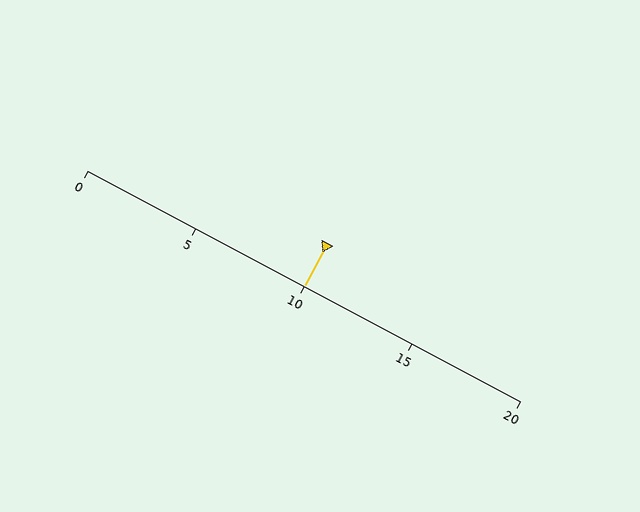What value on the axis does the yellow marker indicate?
The marker indicates approximately 10.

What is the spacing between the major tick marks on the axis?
The major ticks are spaced 5 apart.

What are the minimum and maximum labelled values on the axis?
The axis runs from 0 to 20.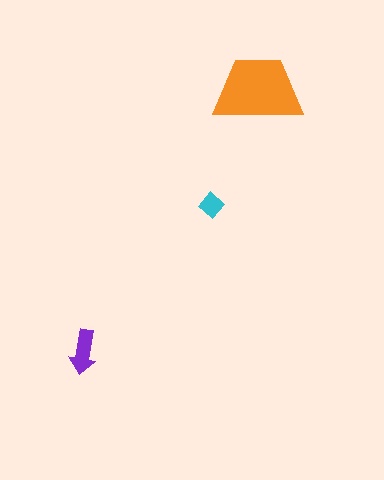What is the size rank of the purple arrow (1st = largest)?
2nd.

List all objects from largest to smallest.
The orange trapezoid, the purple arrow, the cyan diamond.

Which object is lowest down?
The purple arrow is bottommost.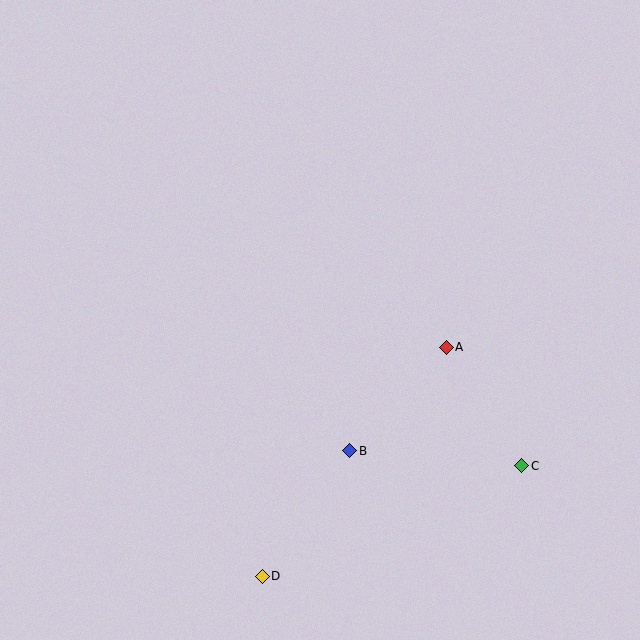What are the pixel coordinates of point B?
Point B is at (350, 451).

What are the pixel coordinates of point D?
Point D is at (262, 576).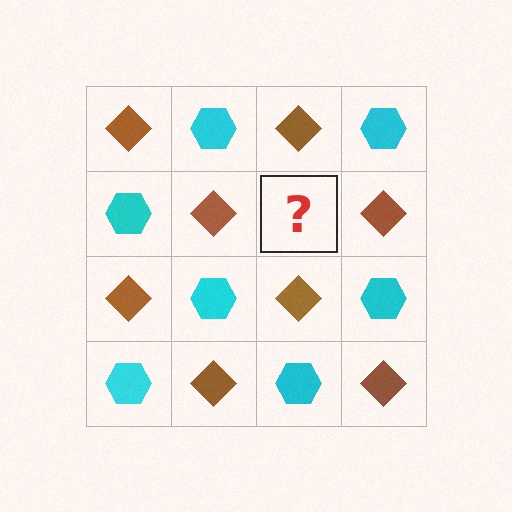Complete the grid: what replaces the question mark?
The question mark should be replaced with a cyan hexagon.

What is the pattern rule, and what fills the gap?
The rule is that it alternates brown diamond and cyan hexagon in a checkerboard pattern. The gap should be filled with a cyan hexagon.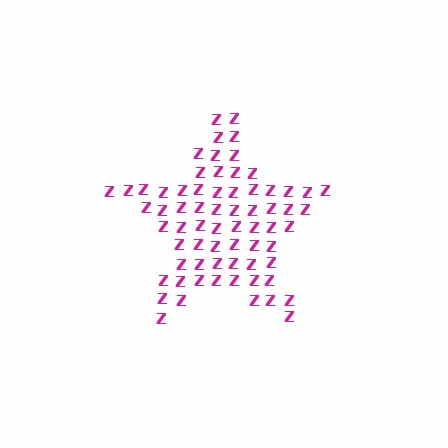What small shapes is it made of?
It is made of small letter Z's.